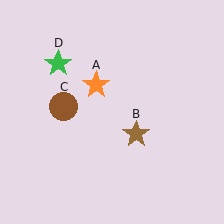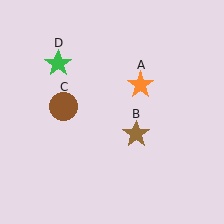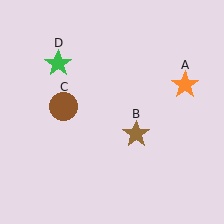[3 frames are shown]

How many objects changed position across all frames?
1 object changed position: orange star (object A).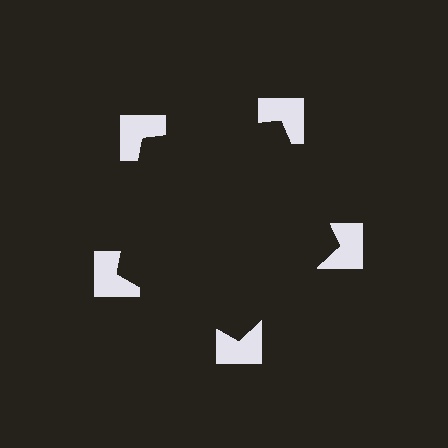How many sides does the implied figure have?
5 sides.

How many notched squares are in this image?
There are 5 — one at each vertex of the illusory pentagon.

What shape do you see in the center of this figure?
An illusory pentagon — its edges are inferred from the aligned wedge cuts in the notched squares, not physically drawn.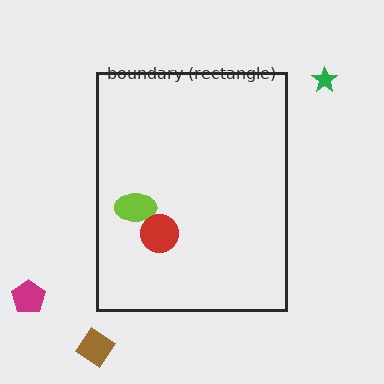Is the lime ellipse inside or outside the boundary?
Inside.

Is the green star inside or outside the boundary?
Outside.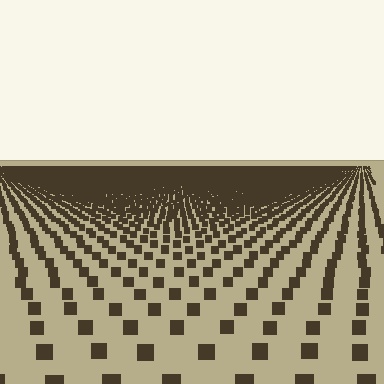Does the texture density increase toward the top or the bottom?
Density increases toward the top.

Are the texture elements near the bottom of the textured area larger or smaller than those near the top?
Larger. Near the bottom, elements are closer to the viewer and appear at a bigger on-screen size.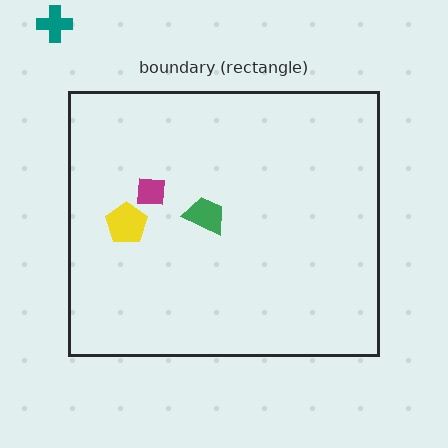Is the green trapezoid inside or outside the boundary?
Inside.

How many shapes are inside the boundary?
3 inside, 1 outside.